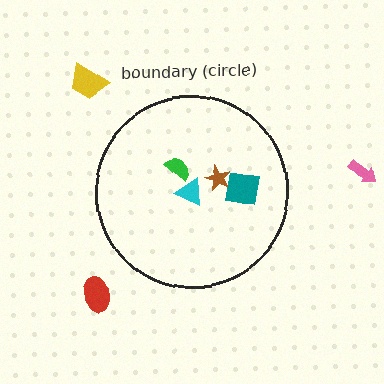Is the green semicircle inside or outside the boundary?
Inside.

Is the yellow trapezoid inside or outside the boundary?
Outside.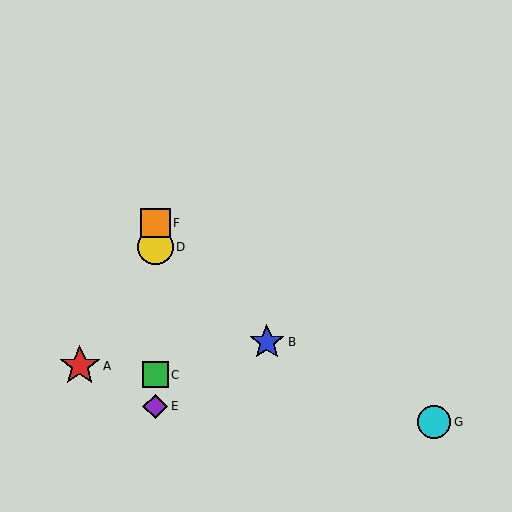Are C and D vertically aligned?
Yes, both are at x≈155.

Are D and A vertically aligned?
No, D is at x≈155 and A is at x≈80.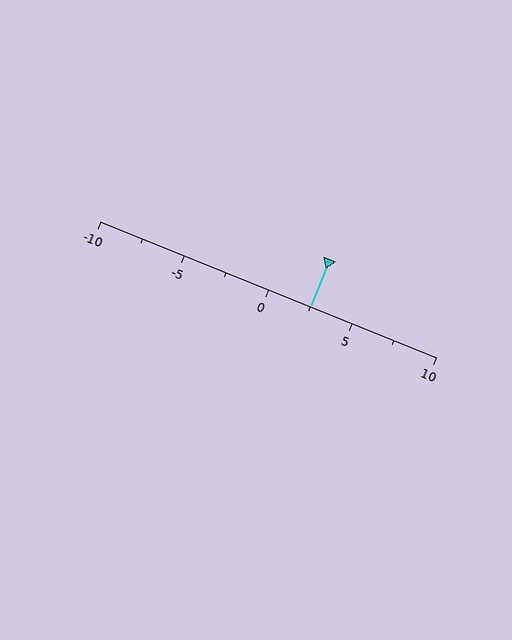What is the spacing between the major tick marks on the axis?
The major ticks are spaced 5 apart.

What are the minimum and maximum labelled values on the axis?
The axis runs from -10 to 10.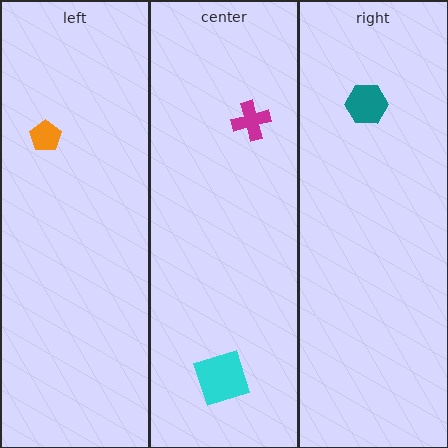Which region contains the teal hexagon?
The right region.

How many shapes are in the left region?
1.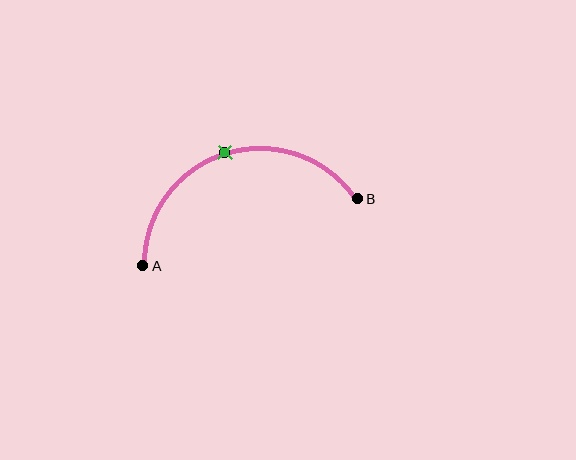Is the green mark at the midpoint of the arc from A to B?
Yes. The green mark lies on the arc at equal arc-length from both A and B — it is the arc midpoint.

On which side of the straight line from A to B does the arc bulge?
The arc bulges above the straight line connecting A and B.